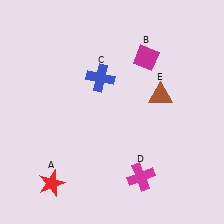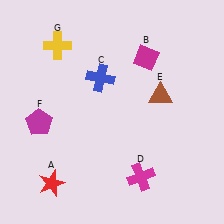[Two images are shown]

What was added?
A magenta pentagon (F), a yellow cross (G) were added in Image 2.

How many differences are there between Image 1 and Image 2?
There are 2 differences between the two images.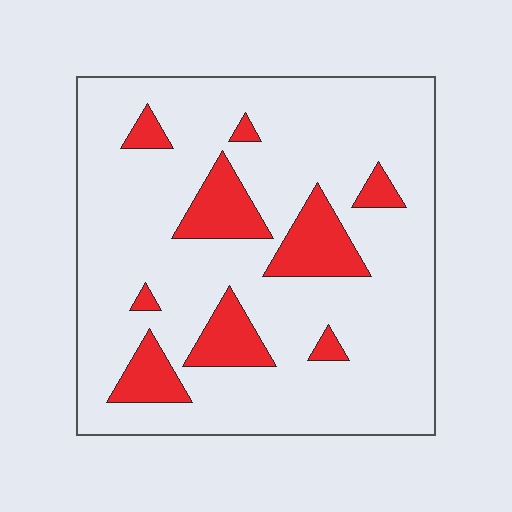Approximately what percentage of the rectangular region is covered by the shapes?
Approximately 15%.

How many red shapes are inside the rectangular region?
9.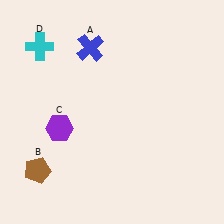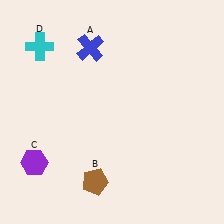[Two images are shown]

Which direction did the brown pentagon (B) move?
The brown pentagon (B) moved right.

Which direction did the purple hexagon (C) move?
The purple hexagon (C) moved down.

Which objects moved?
The objects that moved are: the brown pentagon (B), the purple hexagon (C).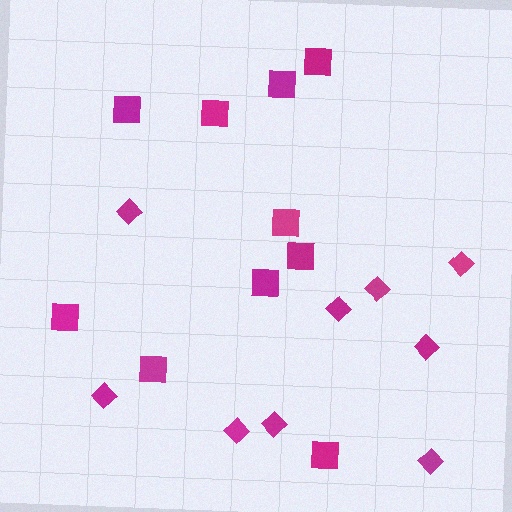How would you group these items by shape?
There are 2 groups: one group of squares (10) and one group of diamonds (9).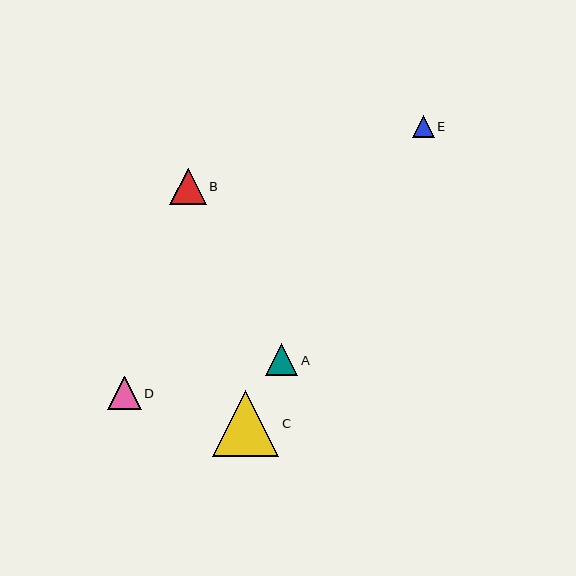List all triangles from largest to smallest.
From largest to smallest: C, B, D, A, E.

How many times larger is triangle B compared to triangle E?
Triangle B is approximately 1.7 times the size of triangle E.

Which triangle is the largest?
Triangle C is the largest with a size of approximately 66 pixels.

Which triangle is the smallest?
Triangle E is the smallest with a size of approximately 22 pixels.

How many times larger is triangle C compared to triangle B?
Triangle C is approximately 1.8 times the size of triangle B.